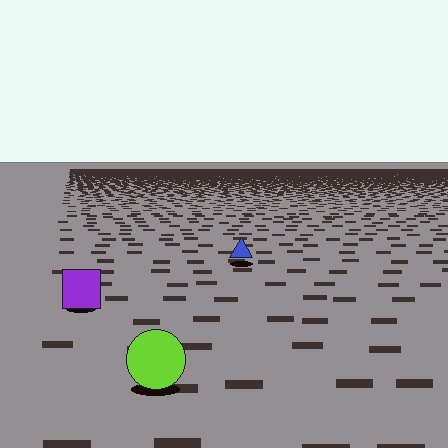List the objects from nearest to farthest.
From nearest to farthest: the lime circle, the purple square, the blue triangle.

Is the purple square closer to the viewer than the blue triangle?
Yes. The purple square is closer — you can tell from the texture gradient: the ground texture is coarser near it.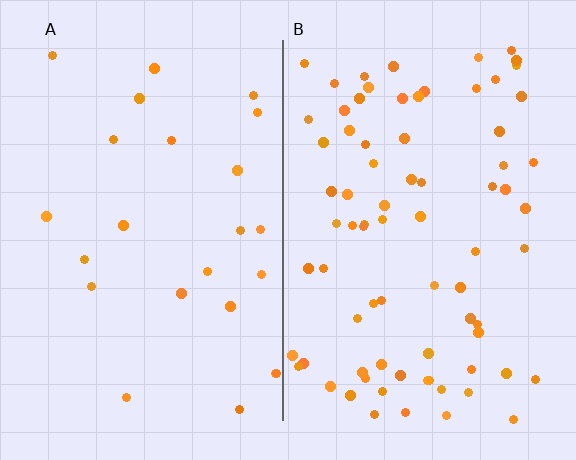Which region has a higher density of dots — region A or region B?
B (the right).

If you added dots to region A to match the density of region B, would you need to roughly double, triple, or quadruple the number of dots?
Approximately triple.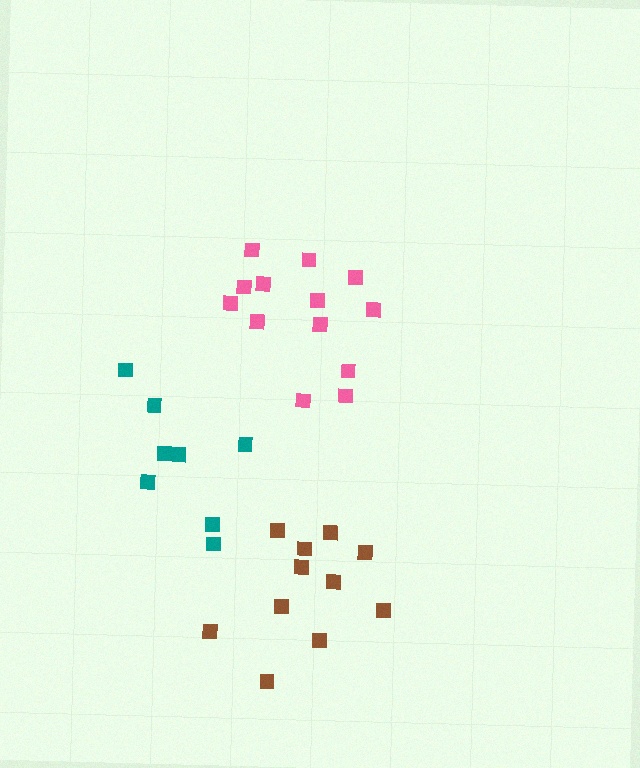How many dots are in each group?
Group 1: 13 dots, Group 2: 8 dots, Group 3: 11 dots (32 total).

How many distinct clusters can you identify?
There are 3 distinct clusters.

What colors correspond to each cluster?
The clusters are colored: pink, teal, brown.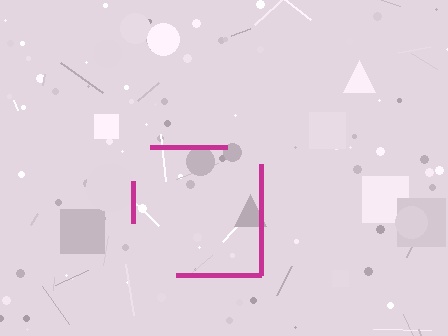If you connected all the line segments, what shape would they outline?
They would outline a square.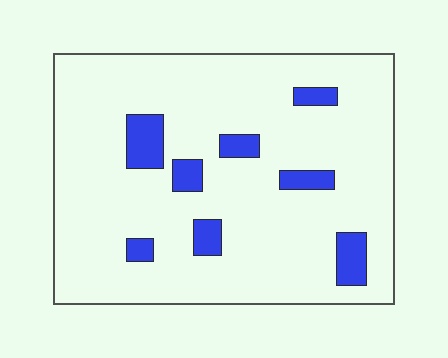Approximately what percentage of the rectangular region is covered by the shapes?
Approximately 10%.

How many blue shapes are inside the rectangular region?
8.